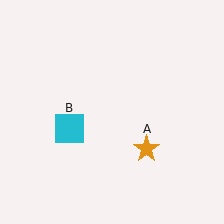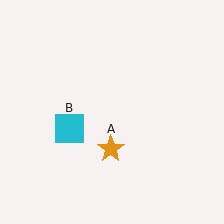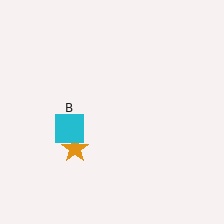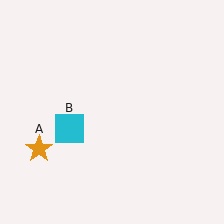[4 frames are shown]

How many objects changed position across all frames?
1 object changed position: orange star (object A).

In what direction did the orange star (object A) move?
The orange star (object A) moved left.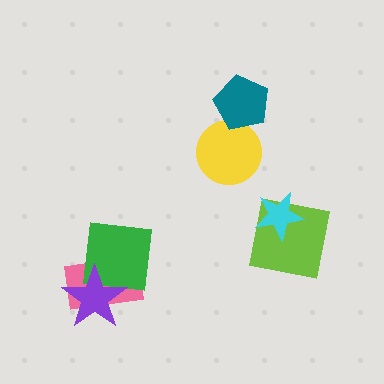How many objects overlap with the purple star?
2 objects overlap with the purple star.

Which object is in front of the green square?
The purple star is in front of the green square.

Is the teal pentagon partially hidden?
No, no other shape covers it.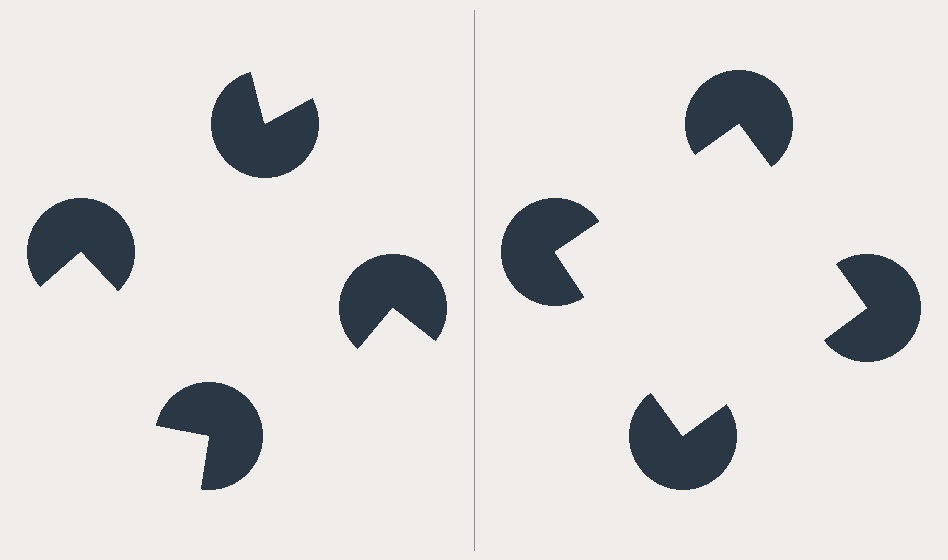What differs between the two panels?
The pac-man discs are positioned identically on both sides; only the wedge orientations differ. On the right they align to a square; on the left they are misaligned.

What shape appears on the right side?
An illusory square.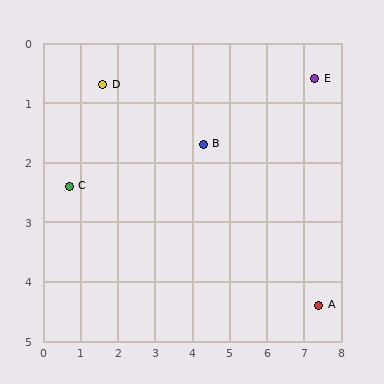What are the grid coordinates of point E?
Point E is at approximately (7.3, 0.6).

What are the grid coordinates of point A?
Point A is at approximately (7.4, 4.4).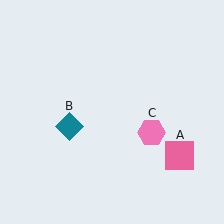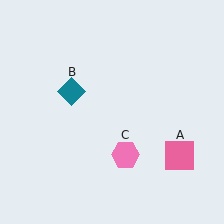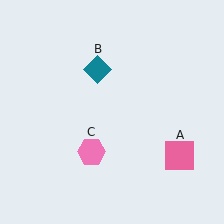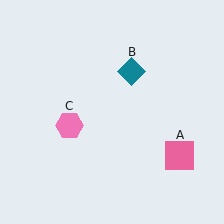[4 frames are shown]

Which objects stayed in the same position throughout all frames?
Pink square (object A) remained stationary.